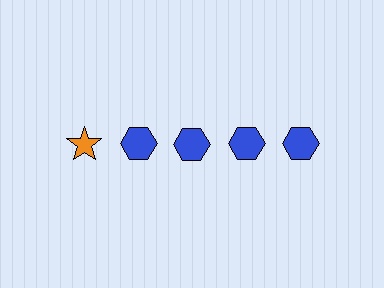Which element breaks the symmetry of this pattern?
The orange star in the top row, leftmost column breaks the symmetry. All other shapes are blue hexagons.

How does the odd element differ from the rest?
It differs in both color (orange instead of blue) and shape (star instead of hexagon).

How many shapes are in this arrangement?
There are 5 shapes arranged in a grid pattern.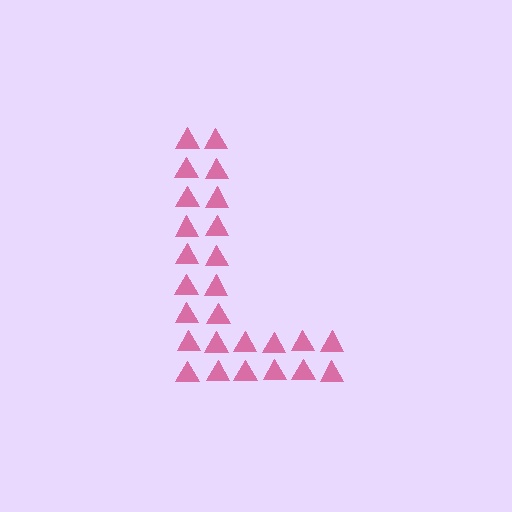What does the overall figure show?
The overall figure shows the letter L.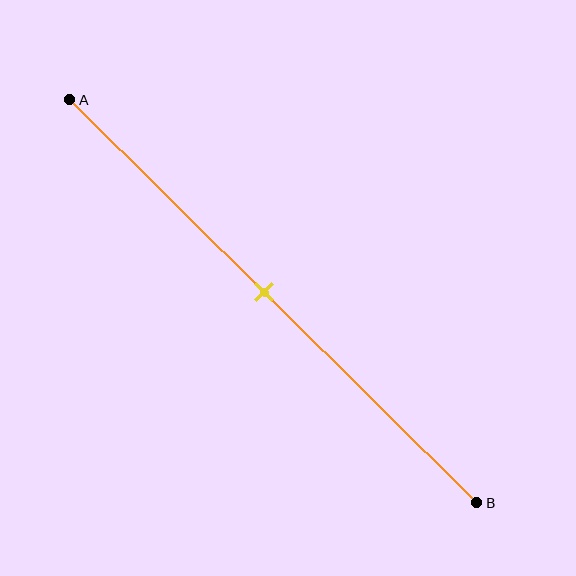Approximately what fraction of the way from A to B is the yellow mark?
The yellow mark is approximately 50% of the way from A to B.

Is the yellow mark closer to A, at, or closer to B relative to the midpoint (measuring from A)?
The yellow mark is approximately at the midpoint of segment AB.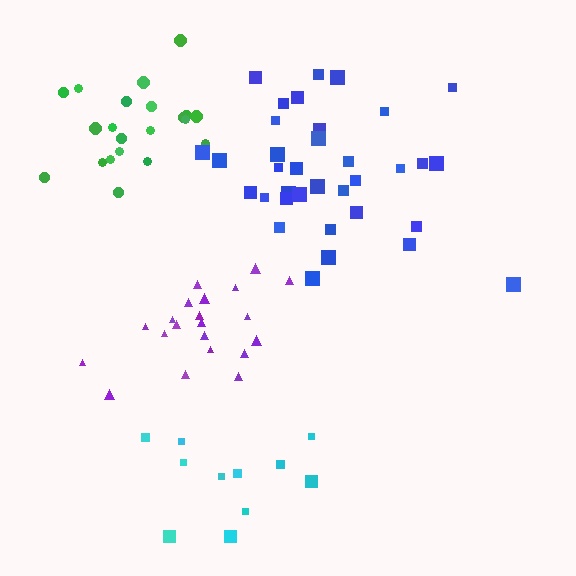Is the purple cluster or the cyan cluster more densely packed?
Purple.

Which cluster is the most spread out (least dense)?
Cyan.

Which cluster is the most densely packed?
Green.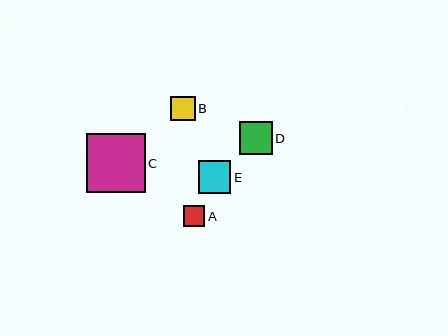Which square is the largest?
Square C is the largest with a size of approximately 59 pixels.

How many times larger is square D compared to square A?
Square D is approximately 1.5 times the size of square A.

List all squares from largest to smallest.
From largest to smallest: C, D, E, B, A.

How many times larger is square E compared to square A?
Square E is approximately 1.5 times the size of square A.